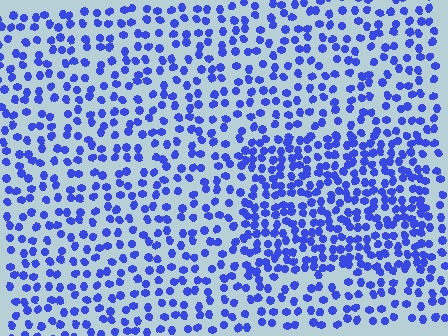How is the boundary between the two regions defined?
The boundary is defined by a change in element density (approximately 1.8x ratio). All elements are the same color, size, and shape.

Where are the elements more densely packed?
The elements are more densely packed inside the rectangle boundary.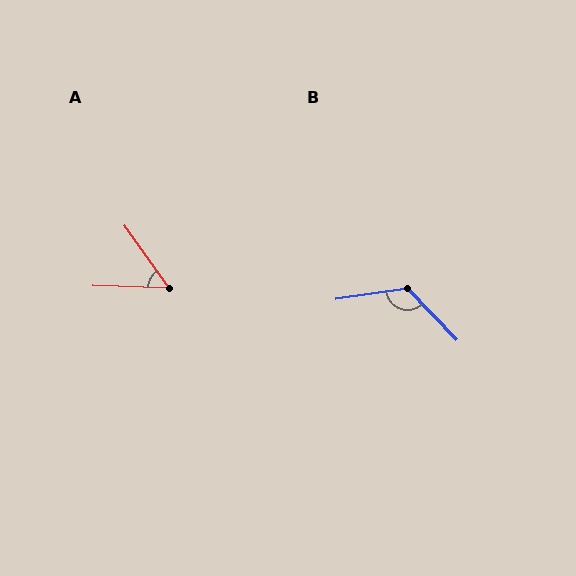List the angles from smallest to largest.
A (53°), B (125°).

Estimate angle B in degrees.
Approximately 125 degrees.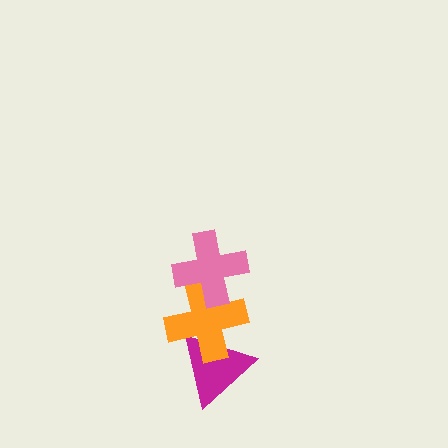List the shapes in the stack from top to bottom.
From top to bottom: the pink cross, the orange cross, the magenta triangle.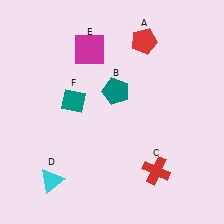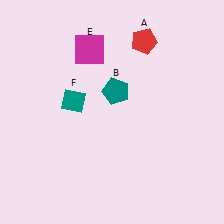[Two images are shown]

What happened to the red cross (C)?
The red cross (C) was removed in Image 2. It was in the bottom-right area of Image 1.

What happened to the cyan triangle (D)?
The cyan triangle (D) was removed in Image 2. It was in the bottom-left area of Image 1.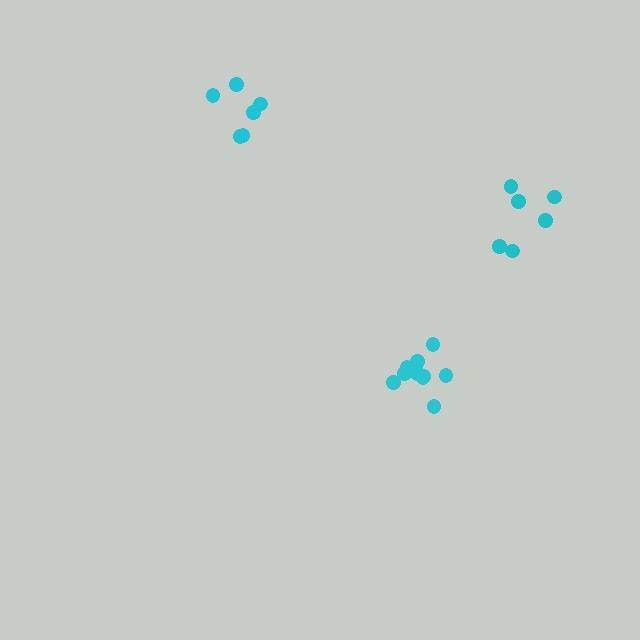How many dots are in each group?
Group 1: 11 dots, Group 2: 6 dots, Group 3: 6 dots (23 total).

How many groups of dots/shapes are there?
There are 3 groups.